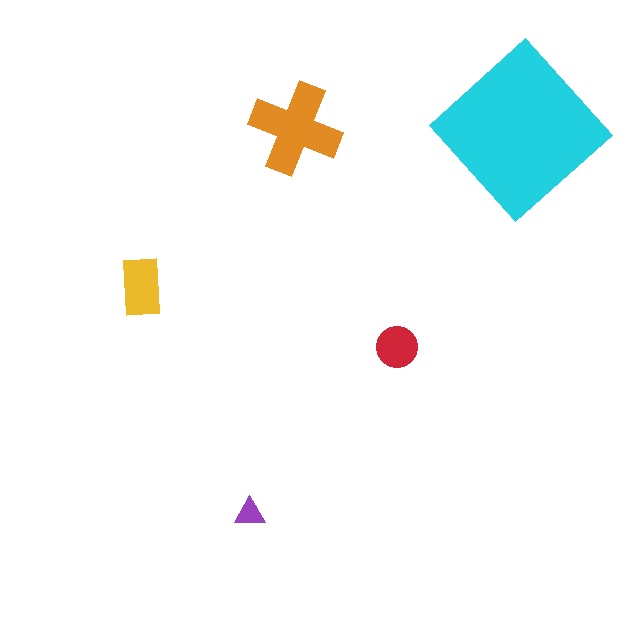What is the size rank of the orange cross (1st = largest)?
2nd.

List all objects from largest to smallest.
The cyan diamond, the orange cross, the yellow rectangle, the red circle, the purple triangle.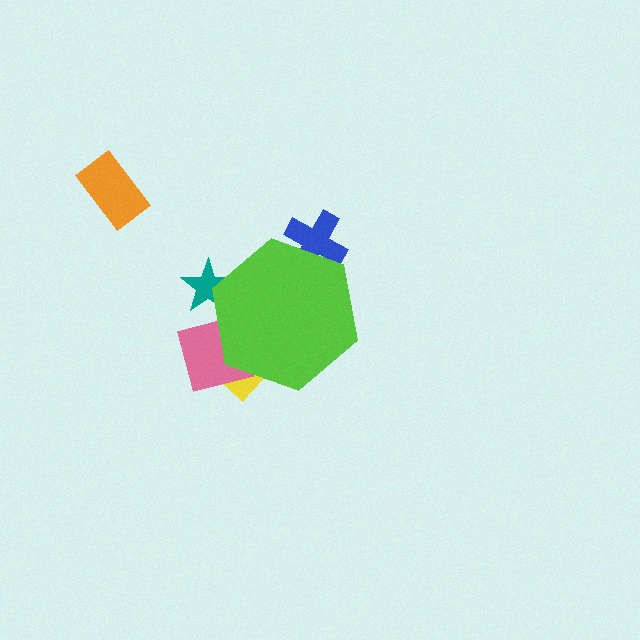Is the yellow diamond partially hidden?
Yes, the yellow diamond is partially hidden behind the lime hexagon.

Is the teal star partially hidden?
Yes, the teal star is partially hidden behind the lime hexagon.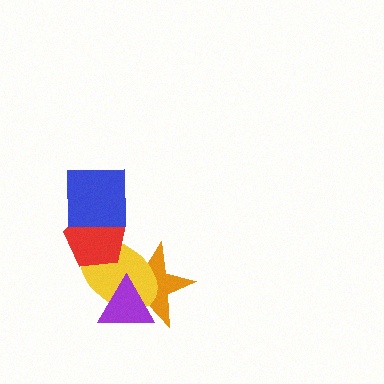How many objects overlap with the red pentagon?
2 objects overlap with the red pentagon.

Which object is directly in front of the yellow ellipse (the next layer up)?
The red pentagon is directly in front of the yellow ellipse.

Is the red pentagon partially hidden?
Yes, it is partially covered by another shape.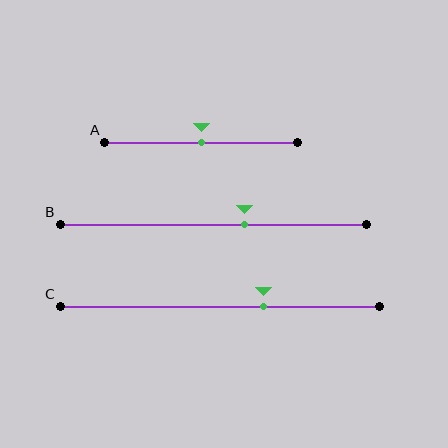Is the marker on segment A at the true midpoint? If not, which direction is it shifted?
Yes, the marker on segment A is at the true midpoint.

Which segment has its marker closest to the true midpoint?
Segment A has its marker closest to the true midpoint.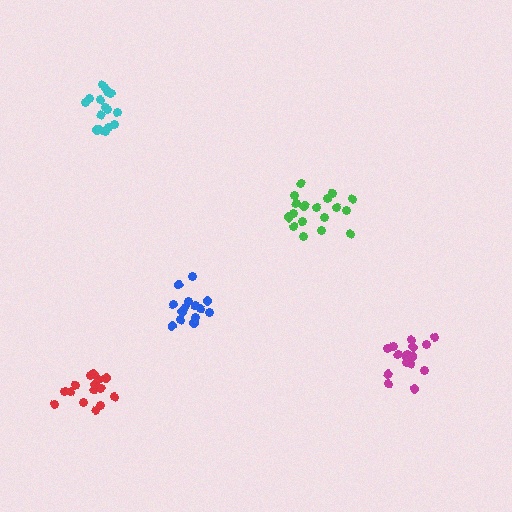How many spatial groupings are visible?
There are 5 spatial groupings.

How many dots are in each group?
Group 1: 18 dots, Group 2: 17 dots, Group 3: 14 dots, Group 4: 17 dots, Group 5: 16 dots (82 total).